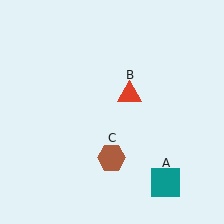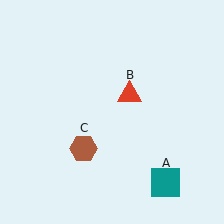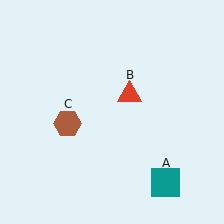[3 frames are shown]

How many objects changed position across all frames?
1 object changed position: brown hexagon (object C).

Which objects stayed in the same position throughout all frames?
Teal square (object A) and red triangle (object B) remained stationary.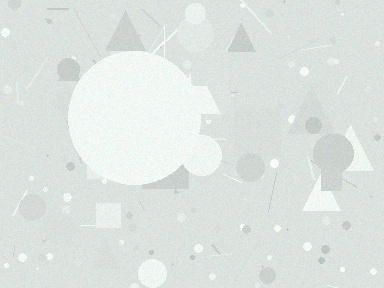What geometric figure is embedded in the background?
A circle is embedded in the background.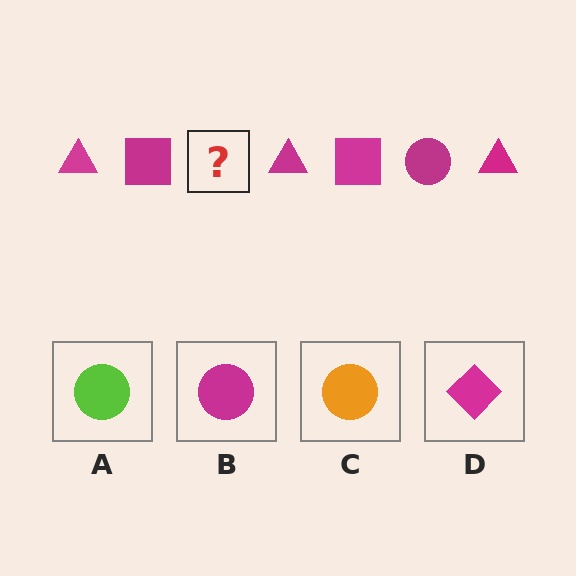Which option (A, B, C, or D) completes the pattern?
B.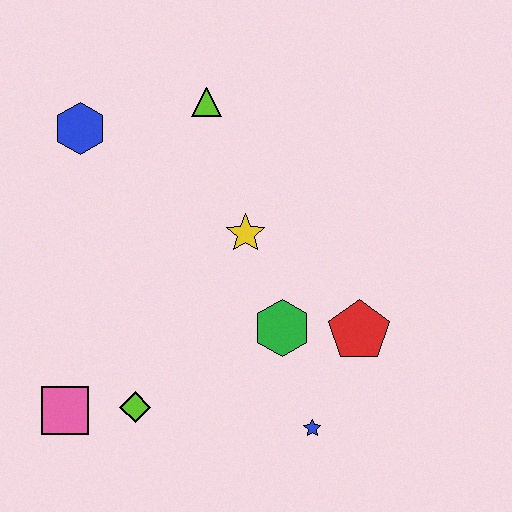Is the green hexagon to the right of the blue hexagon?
Yes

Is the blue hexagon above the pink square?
Yes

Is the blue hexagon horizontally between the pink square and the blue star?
Yes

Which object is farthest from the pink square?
The lime triangle is farthest from the pink square.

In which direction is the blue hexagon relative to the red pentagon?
The blue hexagon is to the left of the red pentagon.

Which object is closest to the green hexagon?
The red pentagon is closest to the green hexagon.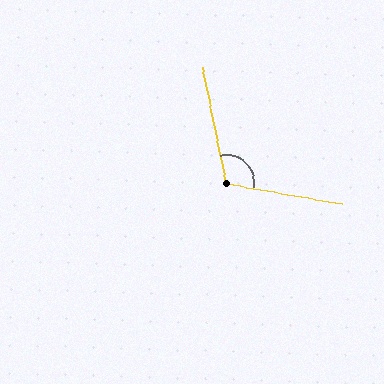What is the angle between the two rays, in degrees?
Approximately 111 degrees.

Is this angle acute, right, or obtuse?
It is obtuse.